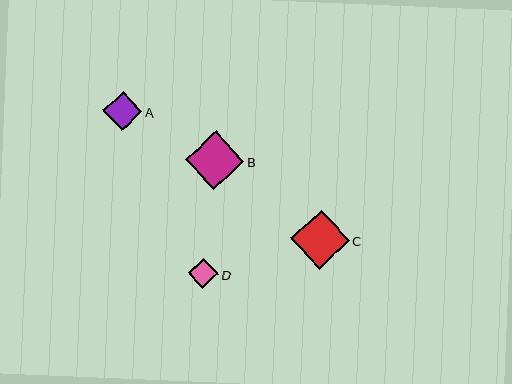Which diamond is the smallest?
Diamond D is the smallest with a size of approximately 30 pixels.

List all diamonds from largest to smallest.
From largest to smallest: C, B, A, D.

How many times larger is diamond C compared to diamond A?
Diamond C is approximately 1.5 times the size of diamond A.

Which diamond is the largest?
Diamond C is the largest with a size of approximately 59 pixels.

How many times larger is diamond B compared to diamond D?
Diamond B is approximately 1.9 times the size of diamond D.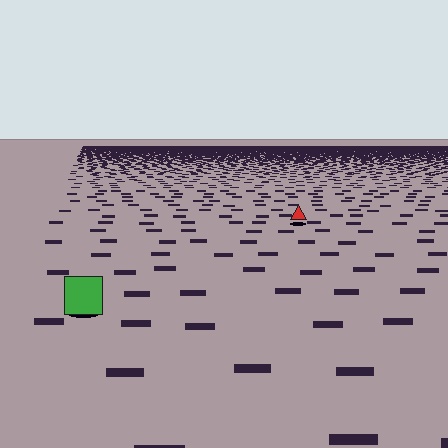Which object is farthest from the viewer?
The red triangle is farthest from the viewer. It appears smaller and the ground texture around it is denser.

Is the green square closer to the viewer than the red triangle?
Yes. The green square is closer — you can tell from the texture gradient: the ground texture is coarser near it.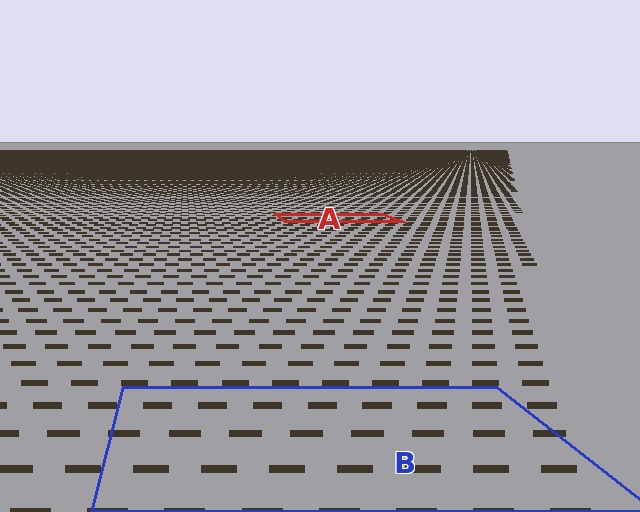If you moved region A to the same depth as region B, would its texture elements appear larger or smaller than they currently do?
They would appear larger. At a closer depth, the same texture elements are projected at a bigger on-screen size.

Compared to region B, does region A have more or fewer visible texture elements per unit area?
Region A has more texture elements per unit area — they are packed more densely because it is farther away.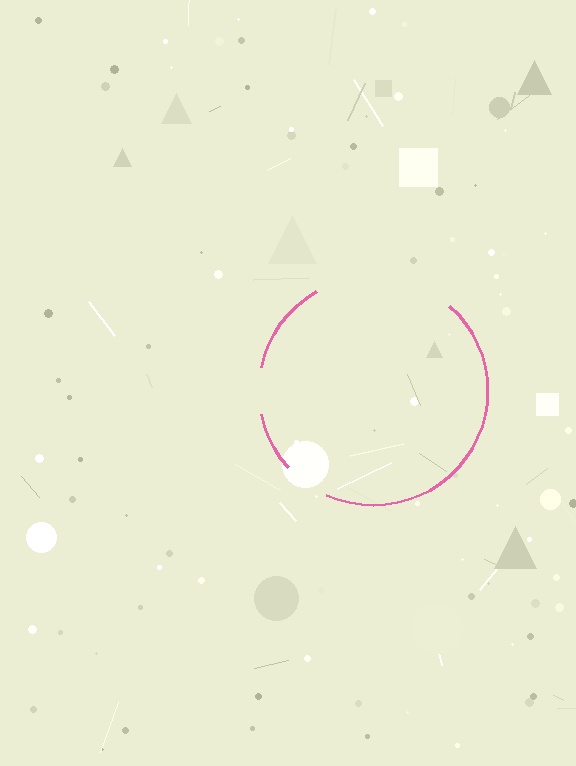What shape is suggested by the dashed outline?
The dashed outline suggests a circle.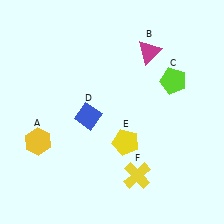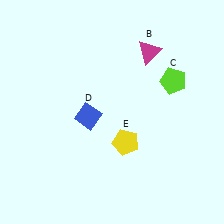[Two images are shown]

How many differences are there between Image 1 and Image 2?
There are 2 differences between the two images.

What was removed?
The yellow cross (F), the yellow hexagon (A) were removed in Image 2.